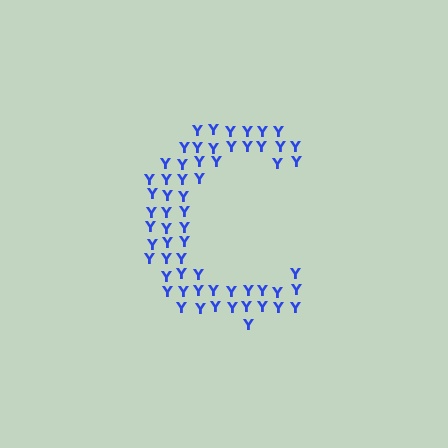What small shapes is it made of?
It is made of small letter Y's.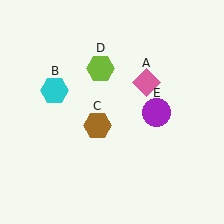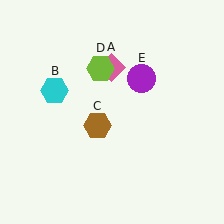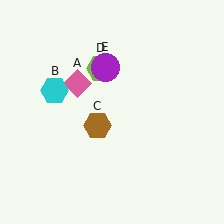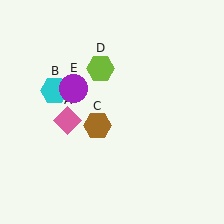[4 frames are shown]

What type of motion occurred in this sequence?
The pink diamond (object A), purple circle (object E) rotated counterclockwise around the center of the scene.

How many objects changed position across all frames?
2 objects changed position: pink diamond (object A), purple circle (object E).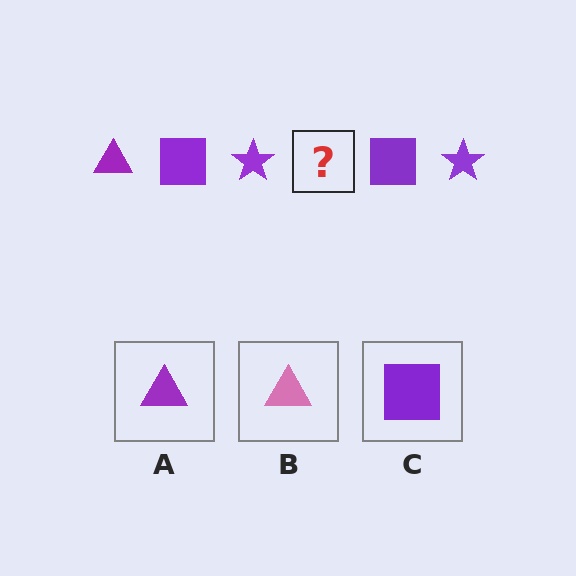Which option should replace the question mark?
Option A.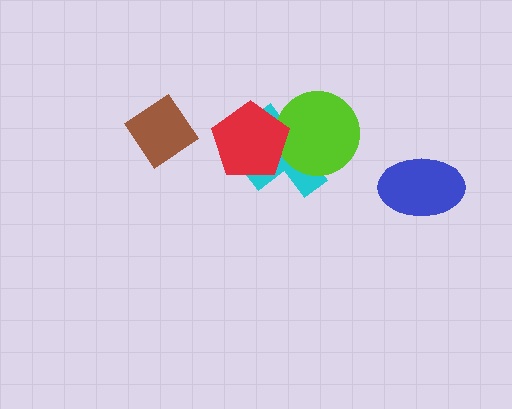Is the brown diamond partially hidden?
No, no other shape covers it.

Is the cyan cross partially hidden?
Yes, it is partially covered by another shape.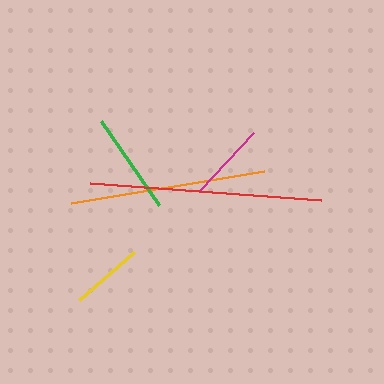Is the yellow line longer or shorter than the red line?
The red line is longer than the yellow line.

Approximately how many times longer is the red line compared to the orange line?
The red line is approximately 1.2 times the length of the orange line.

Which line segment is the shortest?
The yellow line is the shortest at approximately 73 pixels.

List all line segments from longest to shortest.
From longest to shortest: red, orange, green, magenta, yellow.